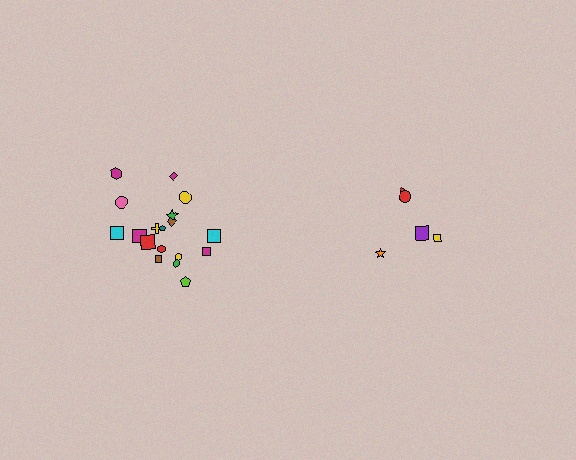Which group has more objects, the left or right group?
The left group.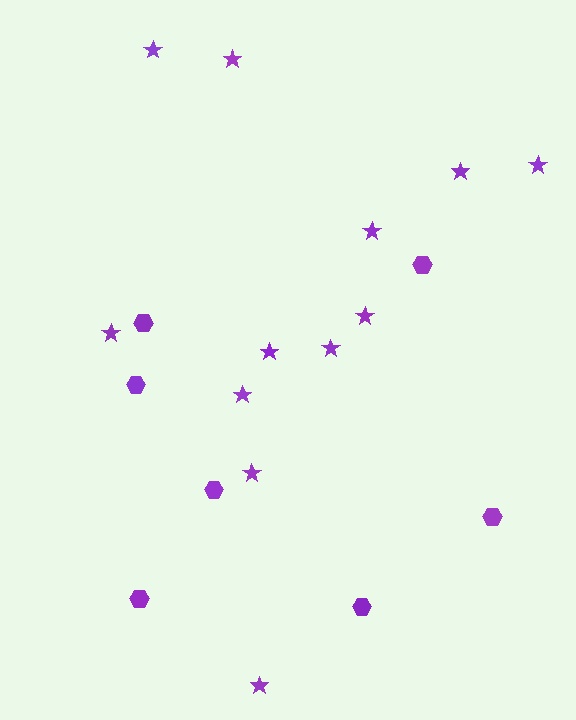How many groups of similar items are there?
There are 2 groups: one group of hexagons (7) and one group of stars (12).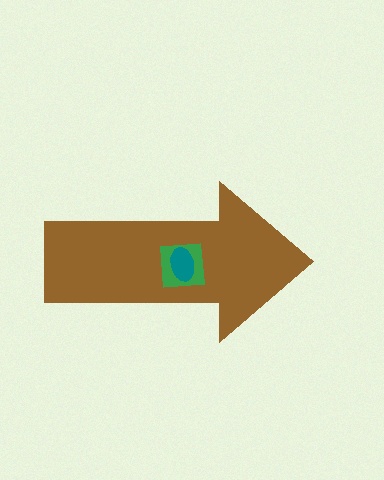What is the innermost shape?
The teal ellipse.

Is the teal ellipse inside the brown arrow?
Yes.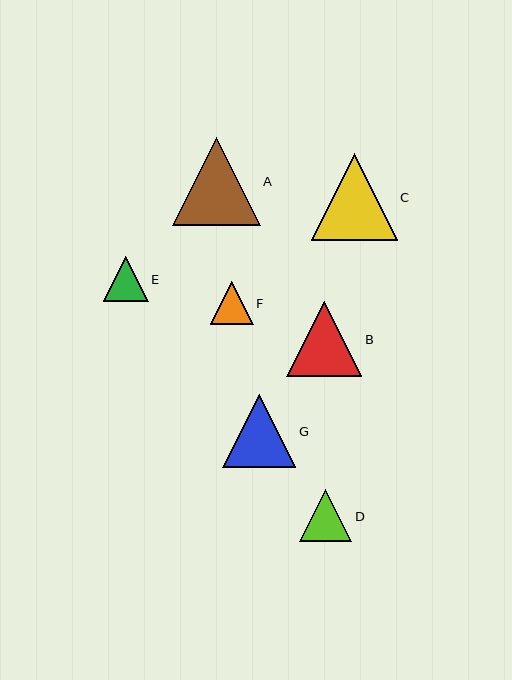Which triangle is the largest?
Triangle A is the largest with a size of approximately 88 pixels.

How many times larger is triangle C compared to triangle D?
Triangle C is approximately 1.7 times the size of triangle D.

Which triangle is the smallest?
Triangle F is the smallest with a size of approximately 43 pixels.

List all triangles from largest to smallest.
From largest to smallest: A, C, B, G, D, E, F.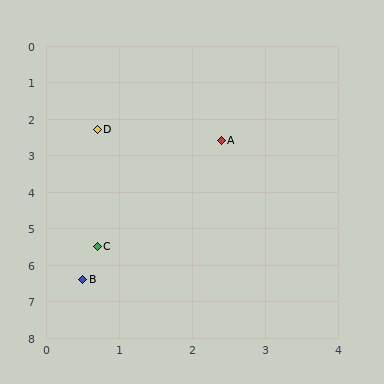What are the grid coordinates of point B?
Point B is at approximately (0.5, 6.4).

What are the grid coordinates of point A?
Point A is at approximately (2.4, 2.6).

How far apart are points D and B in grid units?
Points D and B are about 4.1 grid units apart.